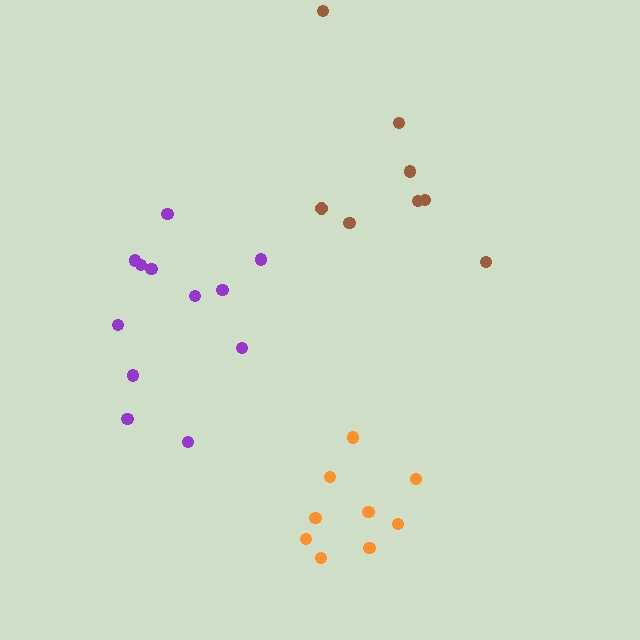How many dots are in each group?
Group 1: 9 dots, Group 2: 12 dots, Group 3: 8 dots (29 total).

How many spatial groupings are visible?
There are 3 spatial groupings.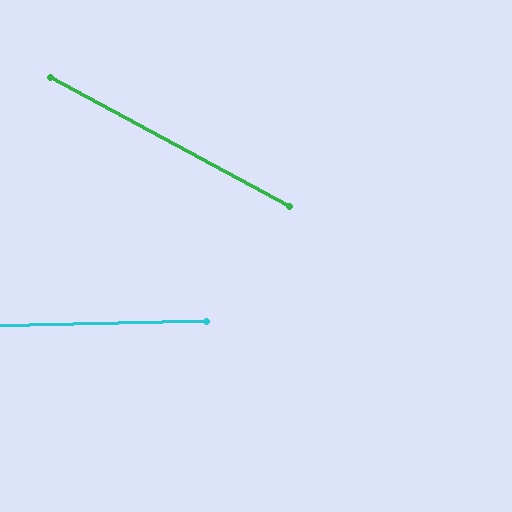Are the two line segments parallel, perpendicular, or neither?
Neither parallel nor perpendicular — they differ by about 30°.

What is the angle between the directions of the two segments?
Approximately 30 degrees.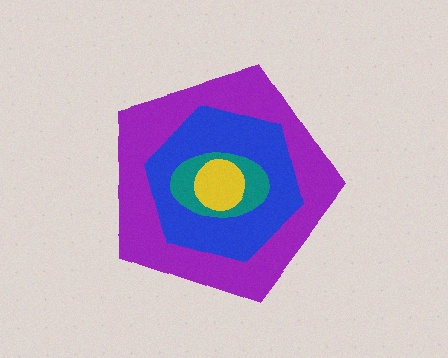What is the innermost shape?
The yellow circle.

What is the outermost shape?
The purple pentagon.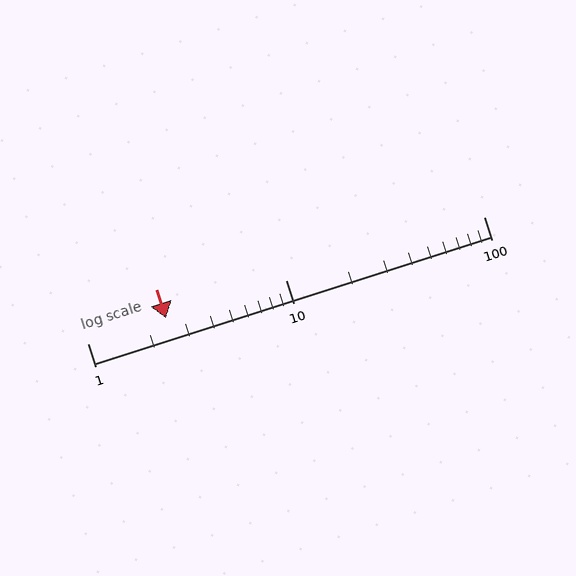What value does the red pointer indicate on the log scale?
The pointer indicates approximately 2.5.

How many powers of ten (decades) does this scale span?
The scale spans 2 decades, from 1 to 100.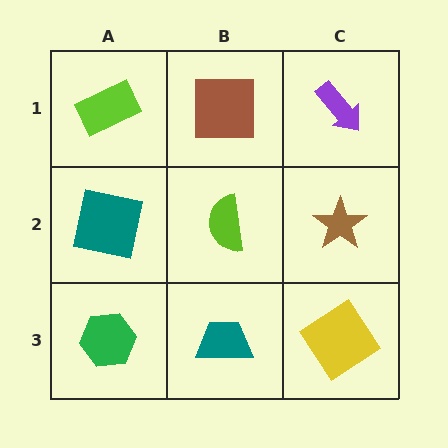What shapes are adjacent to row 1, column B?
A lime semicircle (row 2, column B), a lime rectangle (row 1, column A), a purple arrow (row 1, column C).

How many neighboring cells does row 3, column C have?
2.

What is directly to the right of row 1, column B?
A purple arrow.